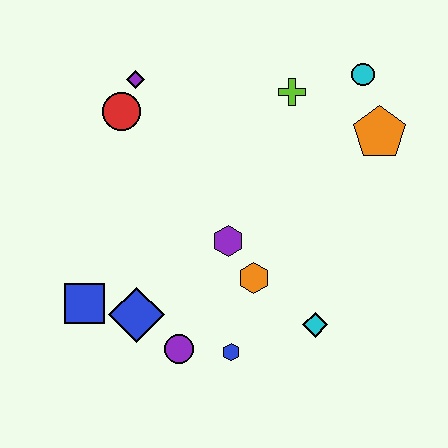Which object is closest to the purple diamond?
The red circle is closest to the purple diamond.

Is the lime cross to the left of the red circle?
No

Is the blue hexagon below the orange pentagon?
Yes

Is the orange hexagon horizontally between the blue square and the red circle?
No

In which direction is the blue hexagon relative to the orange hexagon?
The blue hexagon is below the orange hexagon.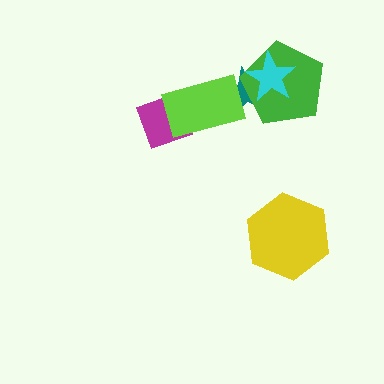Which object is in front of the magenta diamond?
The lime rectangle is in front of the magenta diamond.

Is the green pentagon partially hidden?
Yes, it is partially covered by another shape.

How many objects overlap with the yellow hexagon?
0 objects overlap with the yellow hexagon.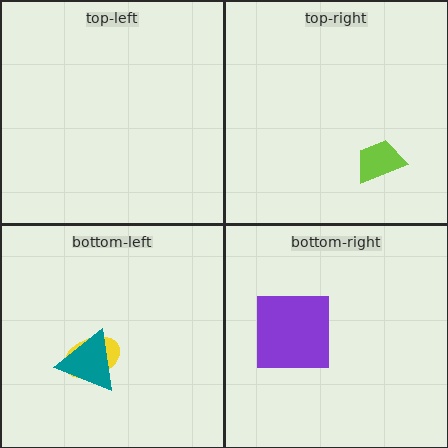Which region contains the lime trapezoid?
The top-right region.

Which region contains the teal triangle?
The bottom-left region.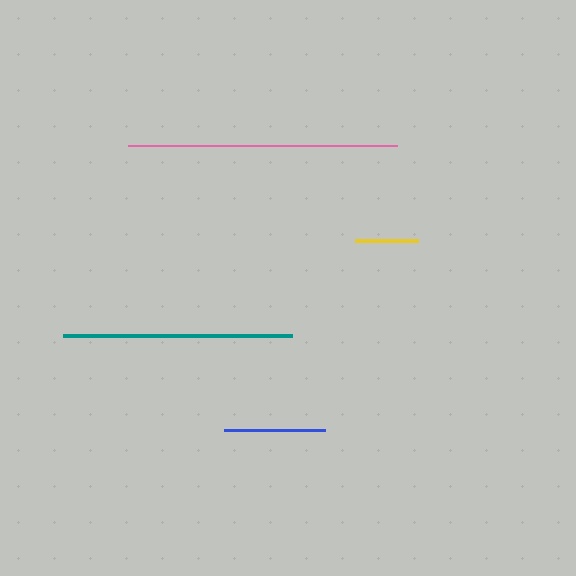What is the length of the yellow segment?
The yellow segment is approximately 63 pixels long.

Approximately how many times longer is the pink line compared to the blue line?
The pink line is approximately 2.7 times the length of the blue line.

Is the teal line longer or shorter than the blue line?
The teal line is longer than the blue line.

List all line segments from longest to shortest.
From longest to shortest: pink, teal, blue, yellow.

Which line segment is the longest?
The pink line is the longest at approximately 269 pixels.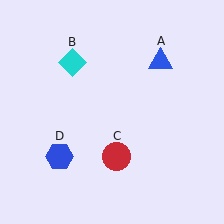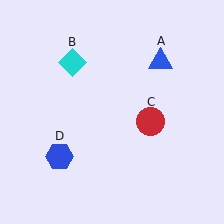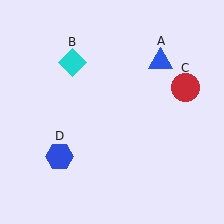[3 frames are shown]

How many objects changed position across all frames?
1 object changed position: red circle (object C).